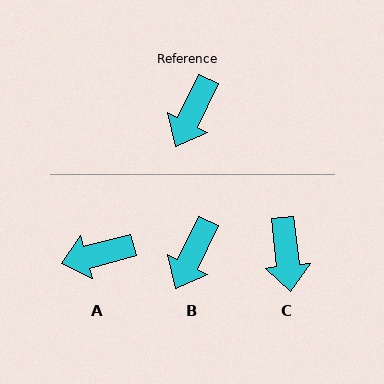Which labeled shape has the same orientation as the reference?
B.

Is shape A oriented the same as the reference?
No, it is off by about 50 degrees.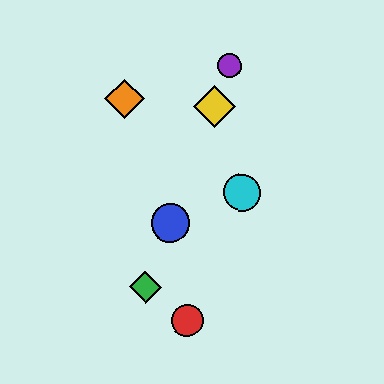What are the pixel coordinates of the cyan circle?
The cyan circle is at (242, 192).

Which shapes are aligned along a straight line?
The blue circle, the green diamond, the yellow diamond, the purple circle are aligned along a straight line.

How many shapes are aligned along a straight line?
4 shapes (the blue circle, the green diamond, the yellow diamond, the purple circle) are aligned along a straight line.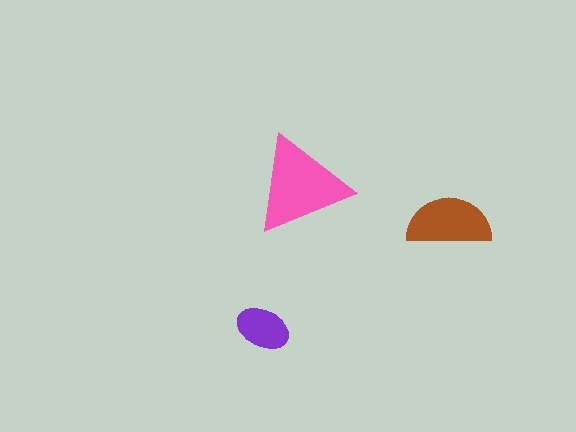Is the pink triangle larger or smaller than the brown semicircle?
Larger.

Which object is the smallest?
The purple ellipse.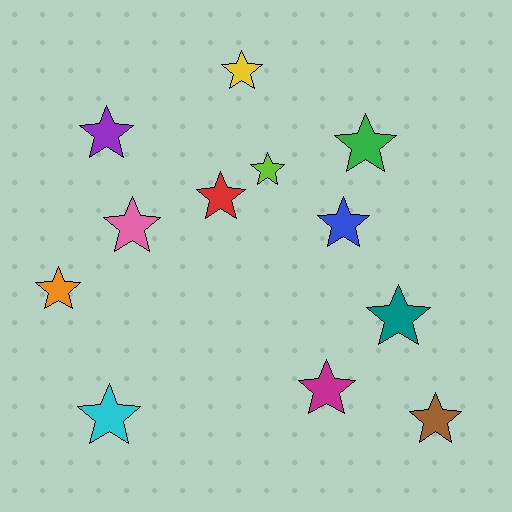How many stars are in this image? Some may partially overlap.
There are 12 stars.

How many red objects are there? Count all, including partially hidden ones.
There is 1 red object.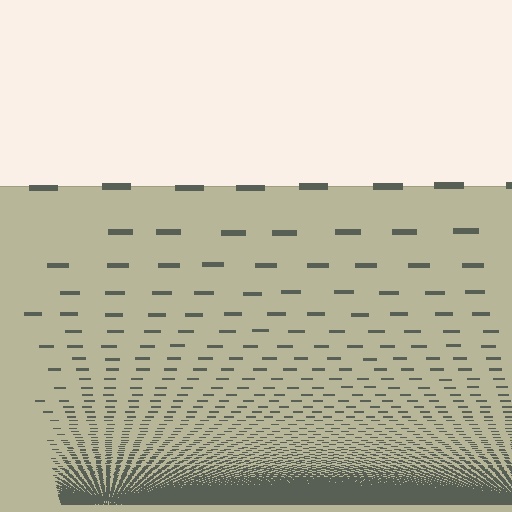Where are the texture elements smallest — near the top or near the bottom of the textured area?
Near the bottom.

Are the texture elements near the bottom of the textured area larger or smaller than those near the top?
Smaller. The gradient is inverted — elements near the bottom are smaller and denser.